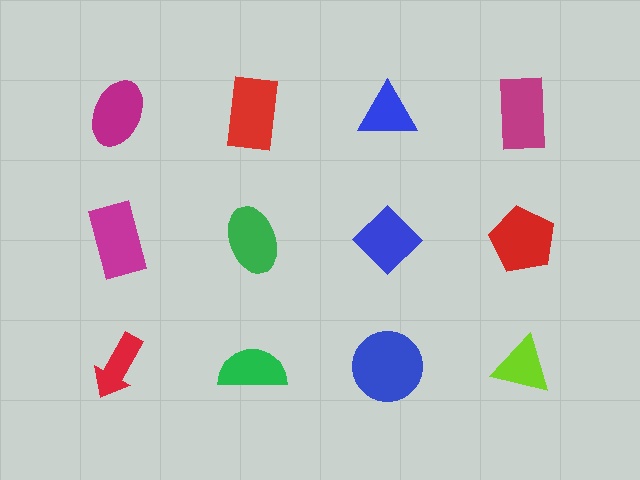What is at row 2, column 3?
A blue diamond.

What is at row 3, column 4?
A lime triangle.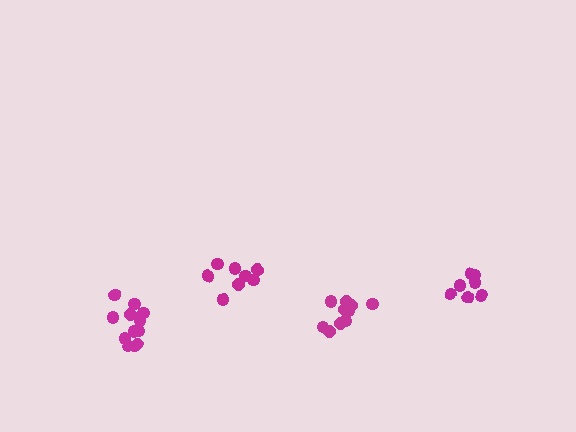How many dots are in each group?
Group 1: 7 dots, Group 2: 12 dots, Group 3: 10 dots, Group 4: 8 dots (37 total).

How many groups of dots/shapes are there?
There are 4 groups.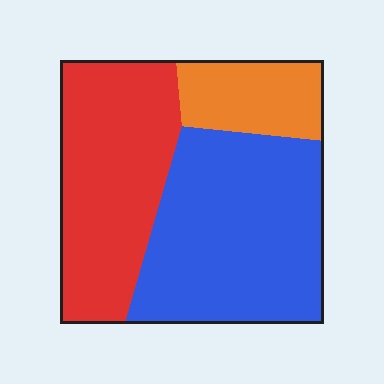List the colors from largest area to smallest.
From largest to smallest: blue, red, orange.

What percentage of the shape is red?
Red takes up between a third and a half of the shape.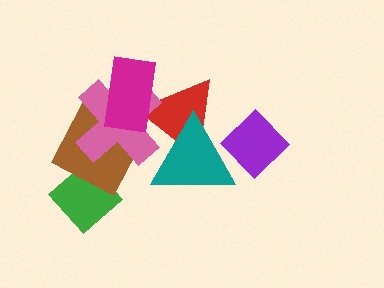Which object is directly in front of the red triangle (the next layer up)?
The pink cross is directly in front of the red triangle.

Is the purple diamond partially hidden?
Yes, it is partially covered by another shape.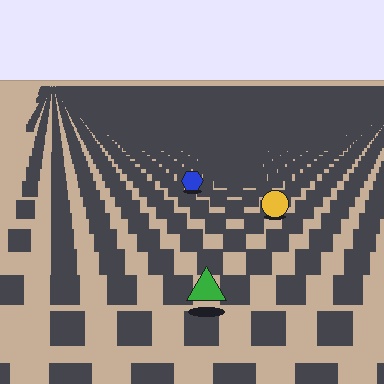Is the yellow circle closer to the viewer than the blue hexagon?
Yes. The yellow circle is closer — you can tell from the texture gradient: the ground texture is coarser near it.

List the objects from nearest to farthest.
From nearest to farthest: the green triangle, the yellow circle, the blue hexagon.